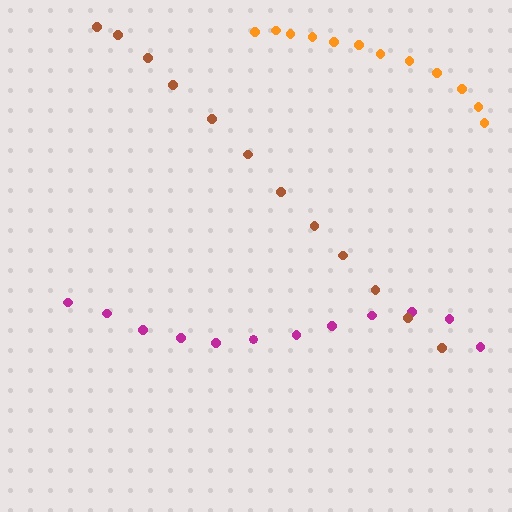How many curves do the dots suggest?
There are 3 distinct paths.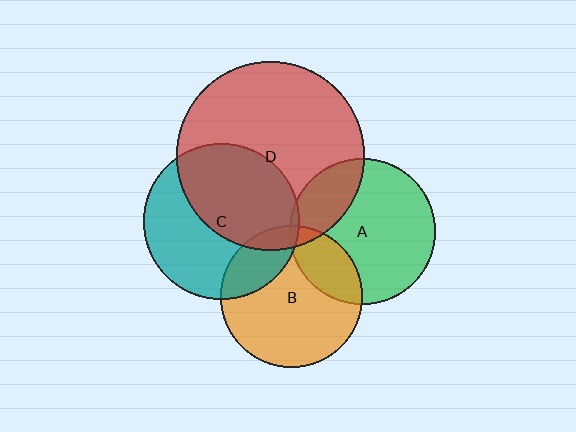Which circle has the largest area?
Circle D (red).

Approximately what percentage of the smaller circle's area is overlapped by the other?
Approximately 20%.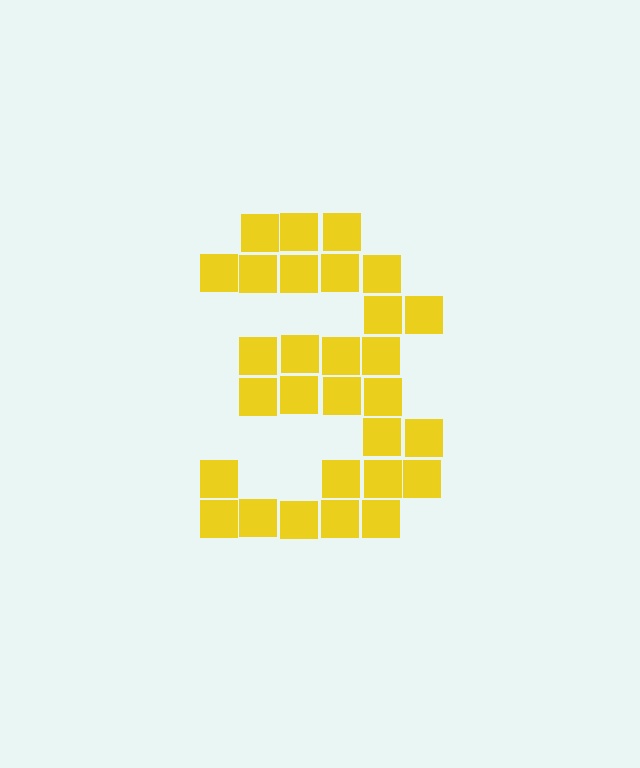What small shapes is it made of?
It is made of small squares.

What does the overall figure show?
The overall figure shows the digit 3.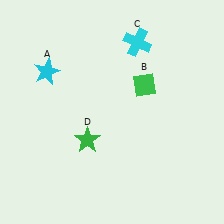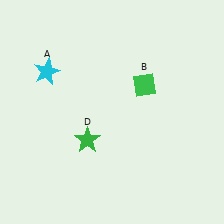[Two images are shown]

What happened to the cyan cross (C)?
The cyan cross (C) was removed in Image 2. It was in the top-right area of Image 1.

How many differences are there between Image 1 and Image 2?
There is 1 difference between the two images.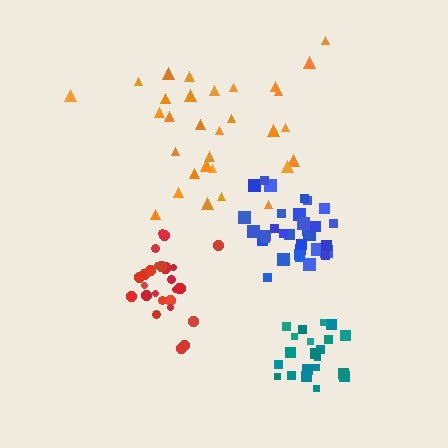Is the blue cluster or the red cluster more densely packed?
Blue.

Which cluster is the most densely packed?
Blue.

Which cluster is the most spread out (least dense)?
Orange.